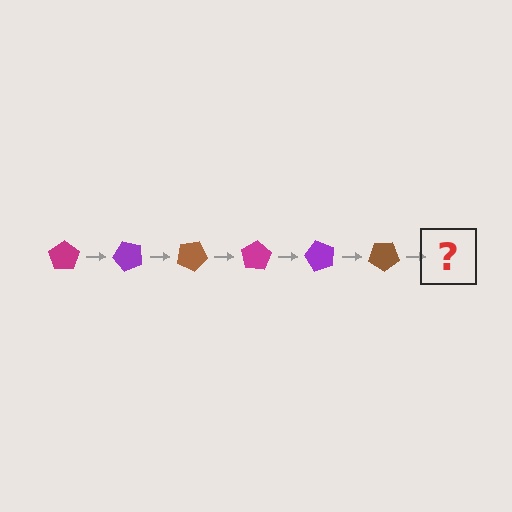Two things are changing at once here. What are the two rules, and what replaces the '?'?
The two rules are that it rotates 50 degrees each step and the color cycles through magenta, purple, and brown. The '?' should be a magenta pentagon, rotated 300 degrees from the start.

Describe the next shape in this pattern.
It should be a magenta pentagon, rotated 300 degrees from the start.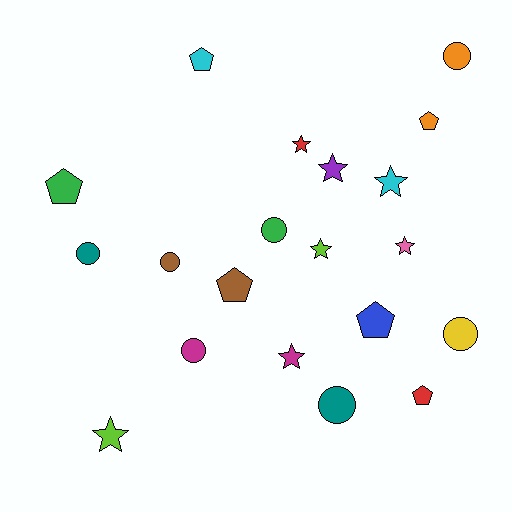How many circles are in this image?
There are 7 circles.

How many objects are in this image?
There are 20 objects.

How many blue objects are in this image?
There is 1 blue object.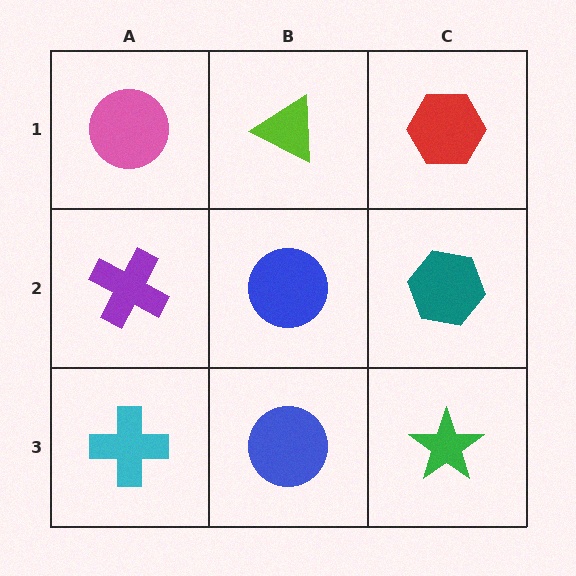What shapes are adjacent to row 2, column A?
A pink circle (row 1, column A), a cyan cross (row 3, column A), a blue circle (row 2, column B).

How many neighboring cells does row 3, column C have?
2.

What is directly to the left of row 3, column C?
A blue circle.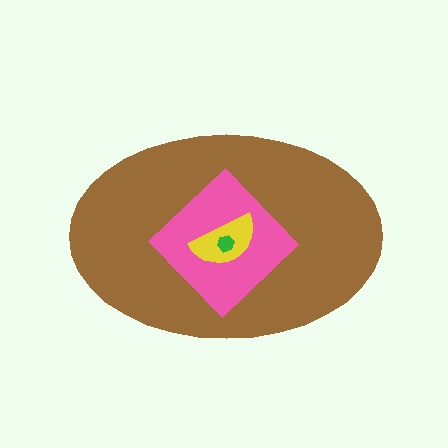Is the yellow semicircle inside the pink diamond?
Yes.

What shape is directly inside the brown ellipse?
The pink diamond.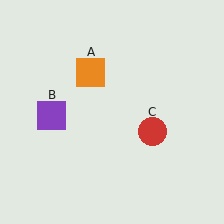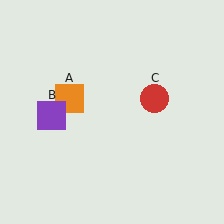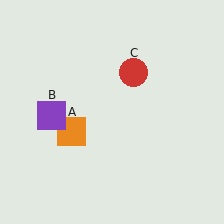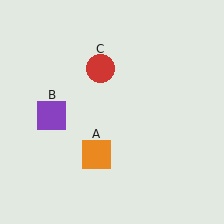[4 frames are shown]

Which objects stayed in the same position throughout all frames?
Purple square (object B) remained stationary.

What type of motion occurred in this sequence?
The orange square (object A), red circle (object C) rotated counterclockwise around the center of the scene.